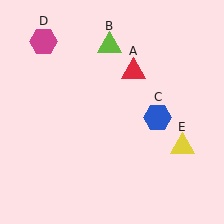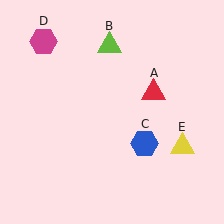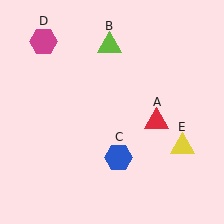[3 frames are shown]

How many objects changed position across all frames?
2 objects changed position: red triangle (object A), blue hexagon (object C).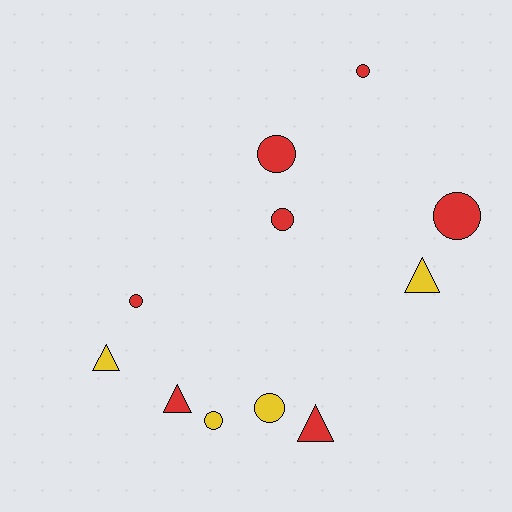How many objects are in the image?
There are 11 objects.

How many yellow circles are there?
There are 2 yellow circles.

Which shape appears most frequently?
Circle, with 7 objects.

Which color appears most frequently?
Red, with 7 objects.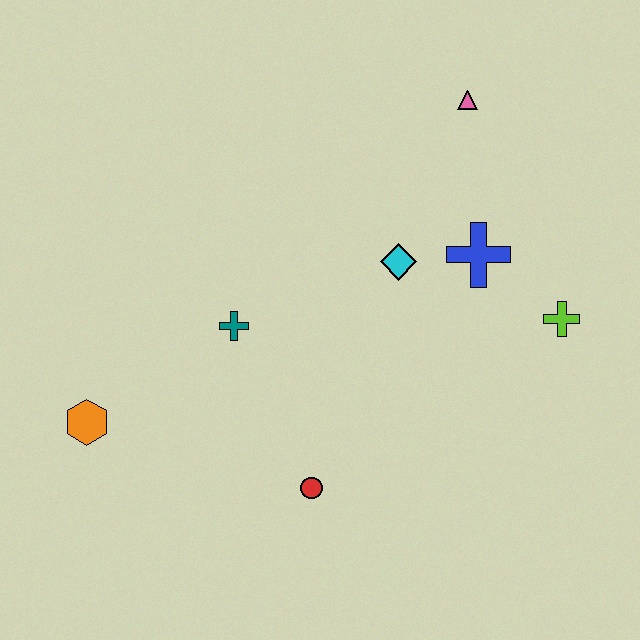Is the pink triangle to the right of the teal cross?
Yes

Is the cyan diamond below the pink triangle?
Yes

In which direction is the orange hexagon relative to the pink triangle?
The orange hexagon is to the left of the pink triangle.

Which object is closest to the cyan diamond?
The blue cross is closest to the cyan diamond.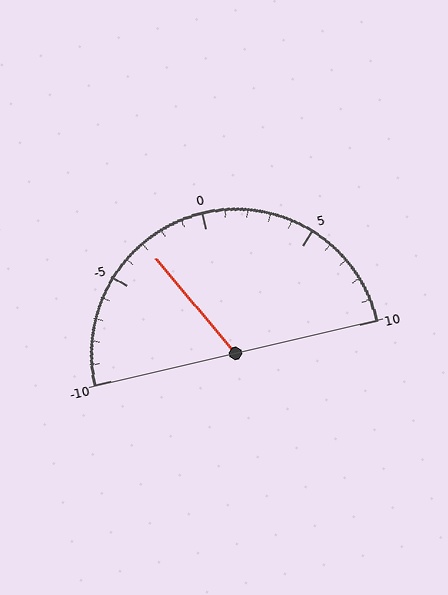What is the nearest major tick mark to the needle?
The nearest major tick mark is -5.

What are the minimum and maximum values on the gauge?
The gauge ranges from -10 to 10.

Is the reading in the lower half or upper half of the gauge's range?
The reading is in the lower half of the range (-10 to 10).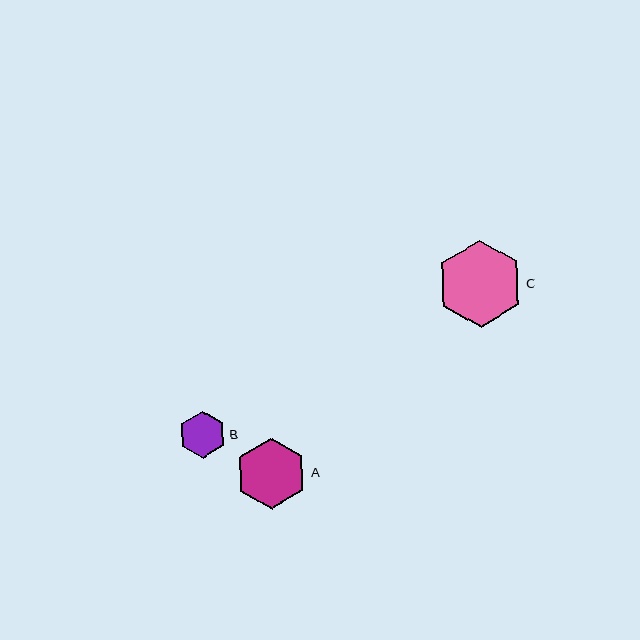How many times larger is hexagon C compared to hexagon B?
Hexagon C is approximately 1.8 times the size of hexagon B.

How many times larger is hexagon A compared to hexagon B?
Hexagon A is approximately 1.5 times the size of hexagon B.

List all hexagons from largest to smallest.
From largest to smallest: C, A, B.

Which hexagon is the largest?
Hexagon C is the largest with a size of approximately 87 pixels.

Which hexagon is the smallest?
Hexagon B is the smallest with a size of approximately 47 pixels.